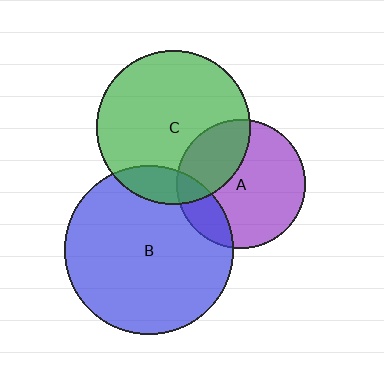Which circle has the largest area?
Circle B (blue).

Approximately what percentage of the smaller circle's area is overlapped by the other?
Approximately 15%.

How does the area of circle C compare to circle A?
Approximately 1.4 times.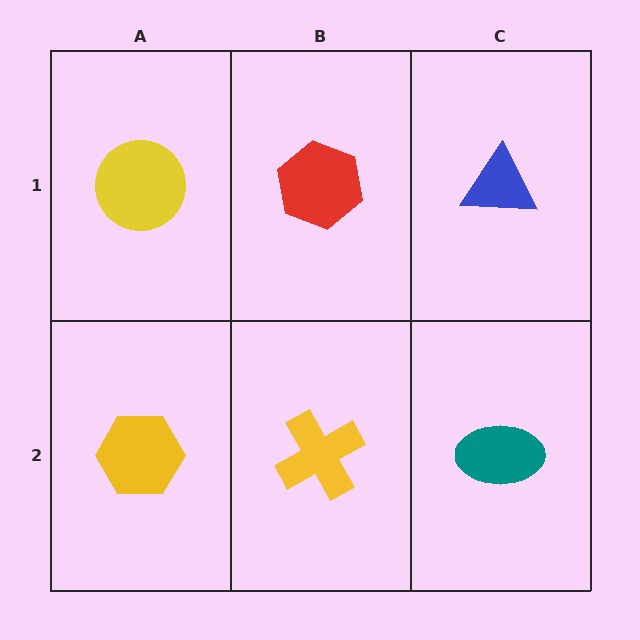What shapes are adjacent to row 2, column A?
A yellow circle (row 1, column A), a yellow cross (row 2, column B).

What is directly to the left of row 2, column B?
A yellow hexagon.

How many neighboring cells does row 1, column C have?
2.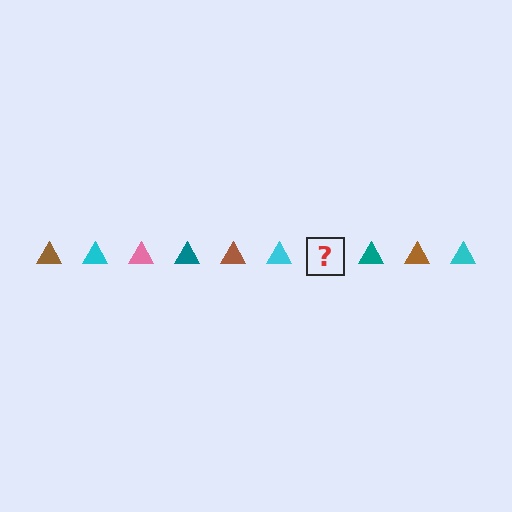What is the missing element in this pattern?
The missing element is a pink triangle.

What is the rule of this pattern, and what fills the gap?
The rule is that the pattern cycles through brown, cyan, pink, teal triangles. The gap should be filled with a pink triangle.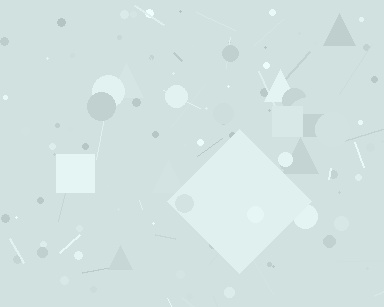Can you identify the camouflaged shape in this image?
The camouflaged shape is a diamond.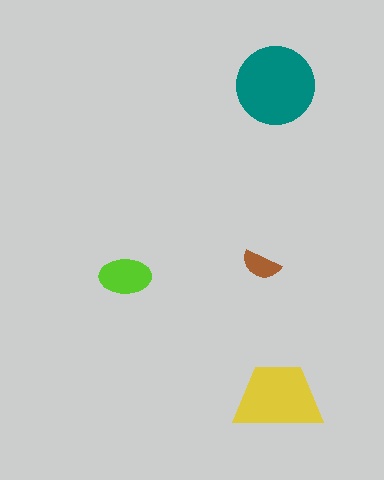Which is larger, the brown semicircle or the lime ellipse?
The lime ellipse.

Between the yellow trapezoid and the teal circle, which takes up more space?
The teal circle.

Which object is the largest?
The teal circle.